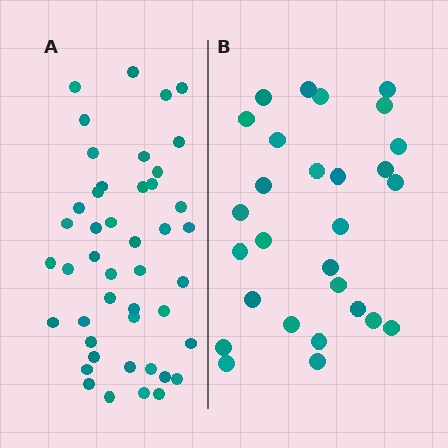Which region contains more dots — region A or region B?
Region A (the left region) has more dots.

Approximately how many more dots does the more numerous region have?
Region A has approximately 15 more dots than region B.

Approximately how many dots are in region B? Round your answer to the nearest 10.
About 30 dots. (The exact count is 28, which rounds to 30.)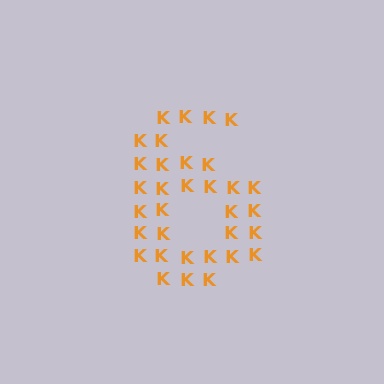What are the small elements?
The small elements are letter K's.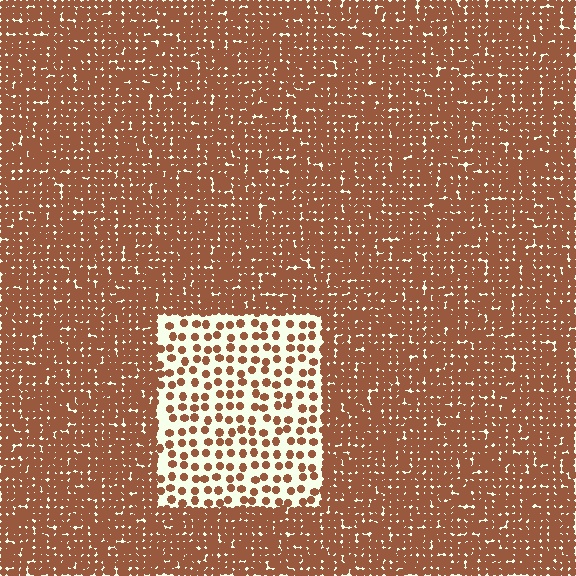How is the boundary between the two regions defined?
The boundary is defined by a change in element density (approximately 3.0x ratio). All elements are the same color, size, and shape.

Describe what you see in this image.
The image contains small brown elements arranged at two different densities. A rectangle-shaped region is visible where the elements are less densely packed than the surrounding area.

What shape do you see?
I see a rectangle.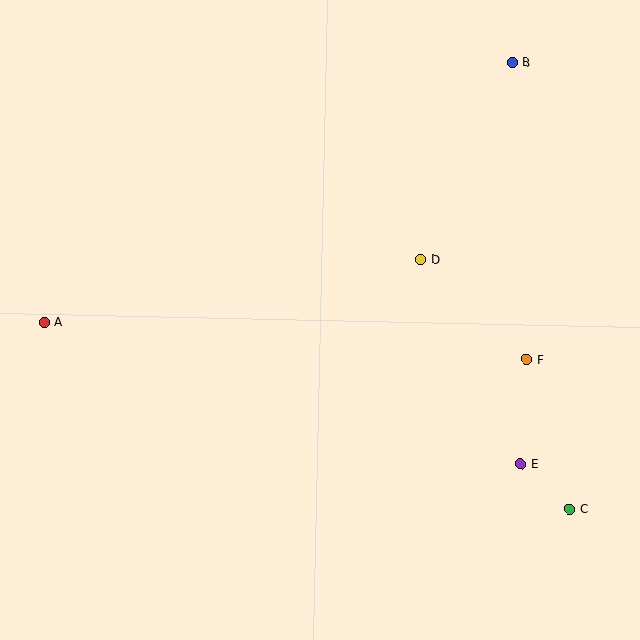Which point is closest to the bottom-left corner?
Point A is closest to the bottom-left corner.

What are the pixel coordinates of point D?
Point D is at (421, 259).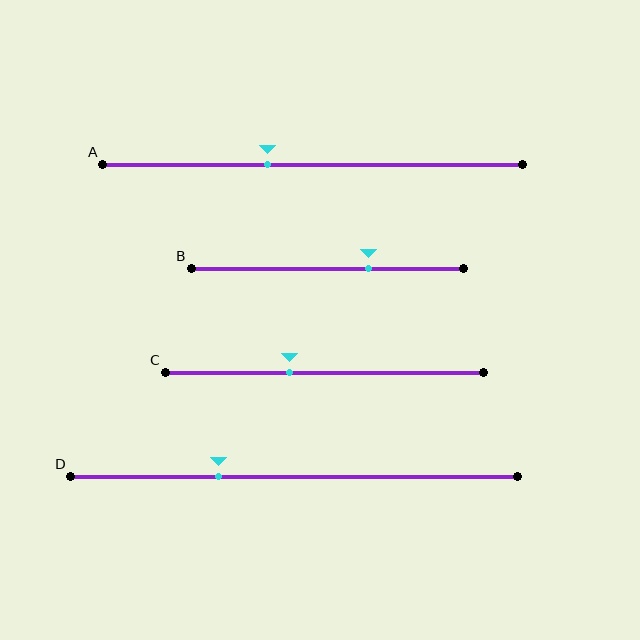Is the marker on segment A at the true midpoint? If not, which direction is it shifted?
No, the marker on segment A is shifted to the left by about 11% of the segment length.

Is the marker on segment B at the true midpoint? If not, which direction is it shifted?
No, the marker on segment B is shifted to the right by about 15% of the segment length.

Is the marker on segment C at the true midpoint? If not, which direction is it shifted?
No, the marker on segment C is shifted to the left by about 11% of the segment length.